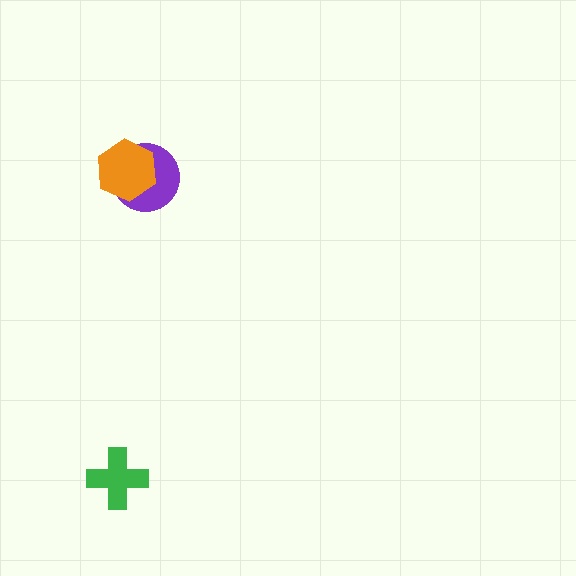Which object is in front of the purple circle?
The orange hexagon is in front of the purple circle.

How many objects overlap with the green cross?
0 objects overlap with the green cross.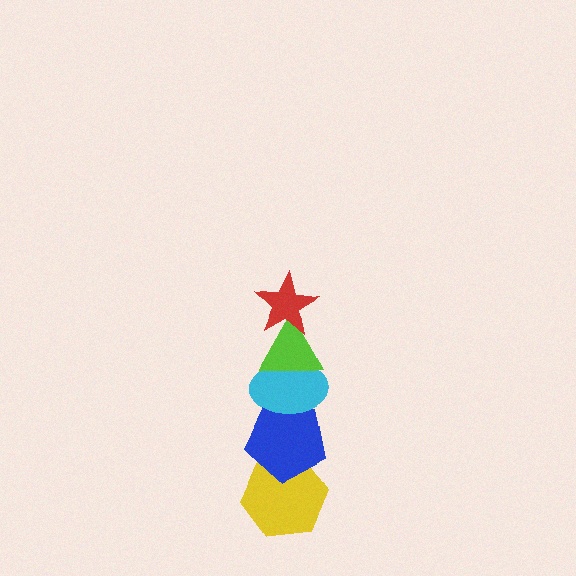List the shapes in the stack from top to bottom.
From top to bottom: the red star, the lime triangle, the cyan ellipse, the blue pentagon, the yellow hexagon.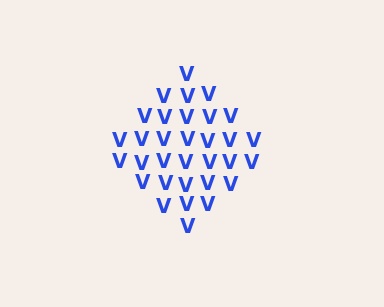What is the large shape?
The large shape is a diamond.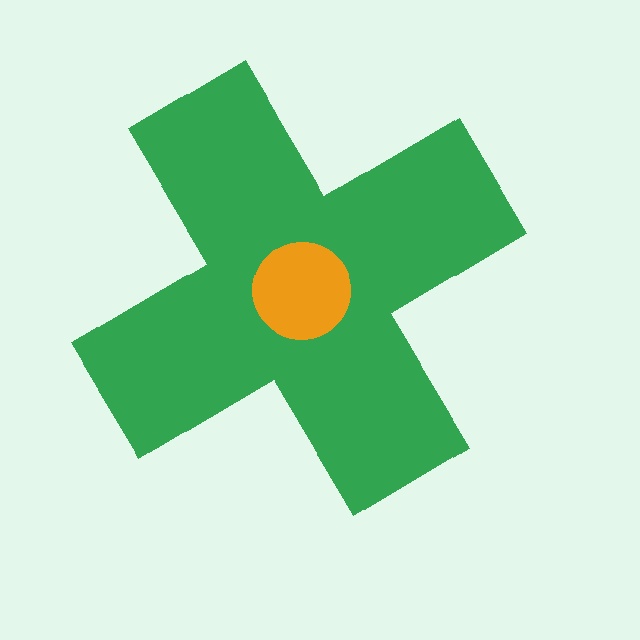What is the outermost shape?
The green cross.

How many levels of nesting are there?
2.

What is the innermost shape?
The orange circle.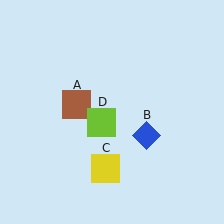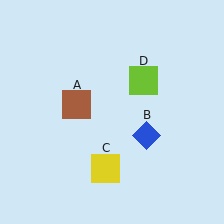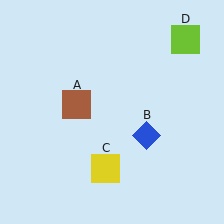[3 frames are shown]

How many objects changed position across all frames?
1 object changed position: lime square (object D).